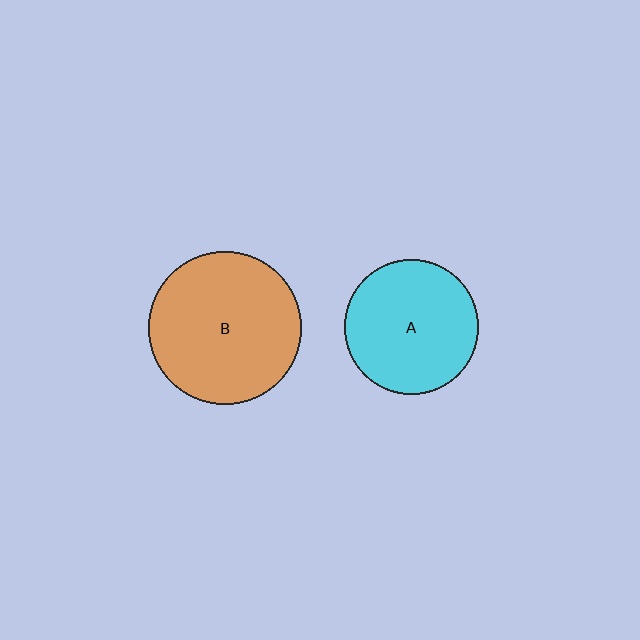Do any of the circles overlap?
No, none of the circles overlap.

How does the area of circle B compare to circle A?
Approximately 1.3 times.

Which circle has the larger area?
Circle B (orange).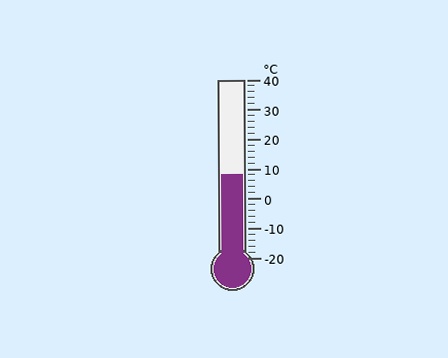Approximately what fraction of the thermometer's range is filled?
The thermometer is filled to approximately 45% of its range.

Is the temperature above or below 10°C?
The temperature is below 10°C.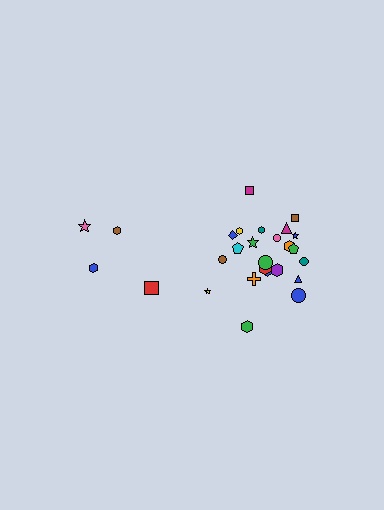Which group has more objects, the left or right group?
The right group.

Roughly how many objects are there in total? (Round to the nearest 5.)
Roughly 25 objects in total.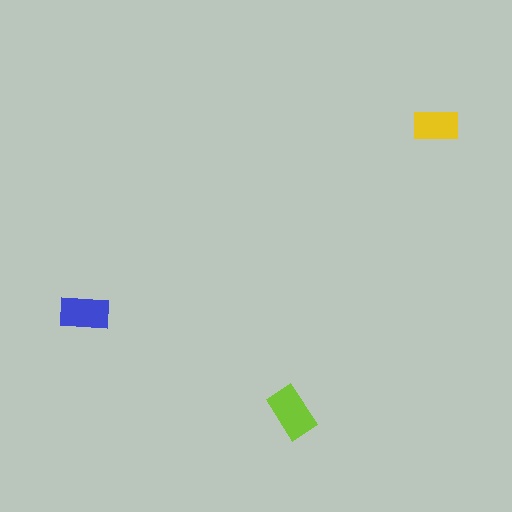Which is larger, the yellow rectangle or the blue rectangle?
The blue one.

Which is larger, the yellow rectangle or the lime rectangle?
The lime one.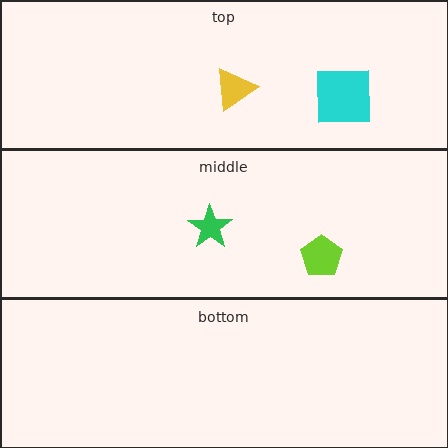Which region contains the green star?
The middle region.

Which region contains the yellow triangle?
The top region.